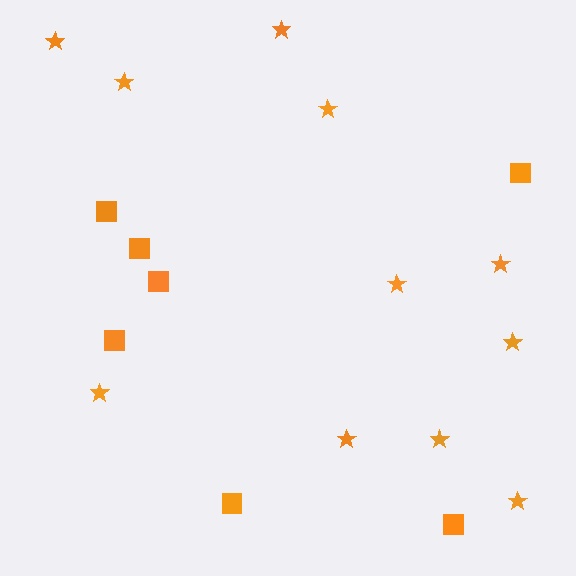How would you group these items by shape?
There are 2 groups: one group of stars (11) and one group of squares (7).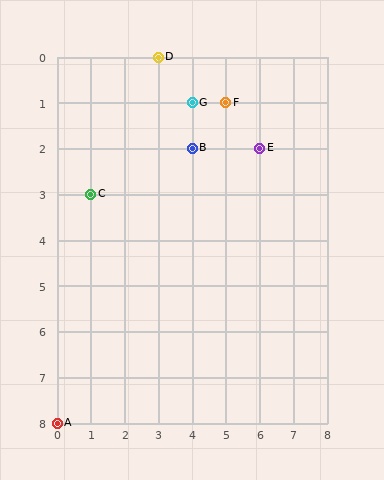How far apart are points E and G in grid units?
Points E and G are 2 columns and 1 row apart (about 2.2 grid units diagonally).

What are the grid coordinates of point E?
Point E is at grid coordinates (6, 2).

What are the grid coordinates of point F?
Point F is at grid coordinates (5, 1).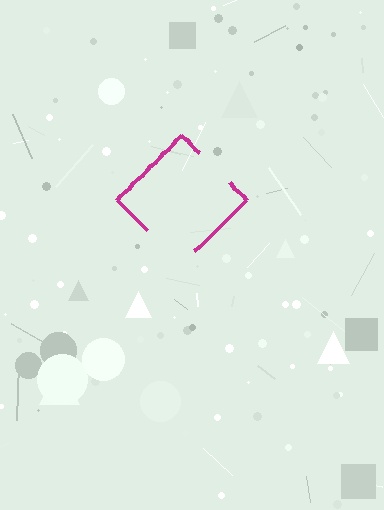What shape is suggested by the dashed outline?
The dashed outline suggests a diamond.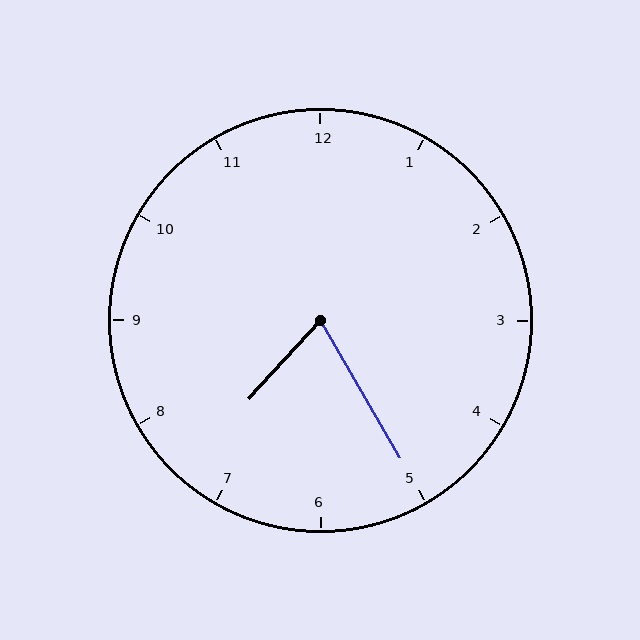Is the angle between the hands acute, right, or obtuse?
It is acute.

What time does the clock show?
7:25.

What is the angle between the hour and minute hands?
Approximately 72 degrees.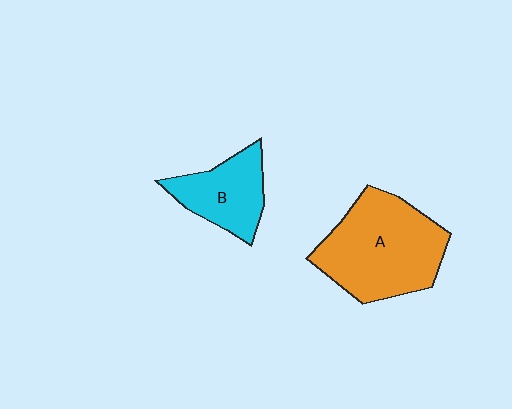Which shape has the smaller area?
Shape B (cyan).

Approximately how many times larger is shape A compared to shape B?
Approximately 1.8 times.